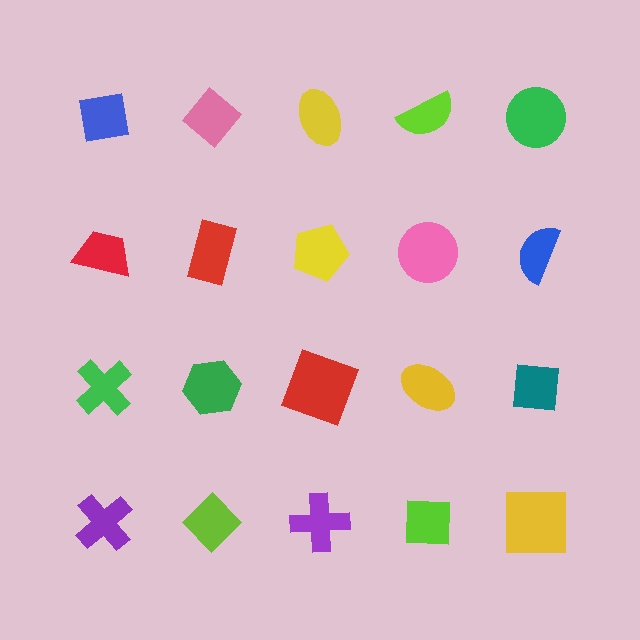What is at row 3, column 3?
A red square.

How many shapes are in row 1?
5 shapes.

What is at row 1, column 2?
A pink diamond.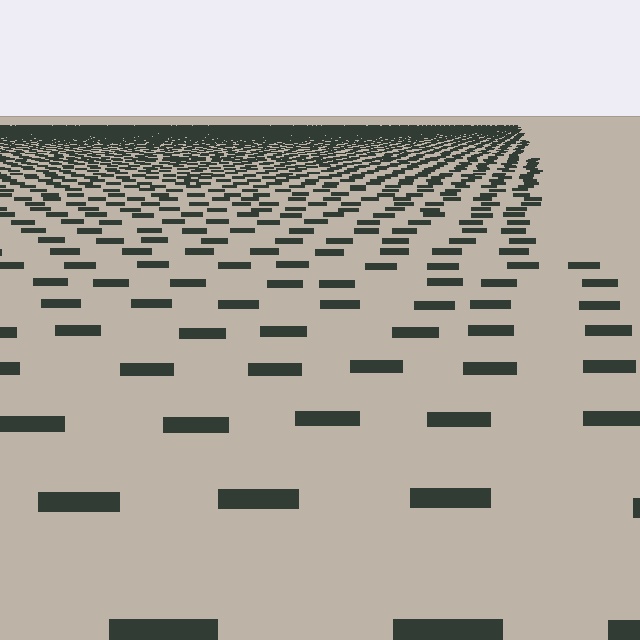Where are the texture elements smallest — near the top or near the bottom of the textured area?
Near the top.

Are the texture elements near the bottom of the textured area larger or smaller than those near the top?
Larger. Near the bottom, elements are closer to the viewer and appear at a bigger on-screen size.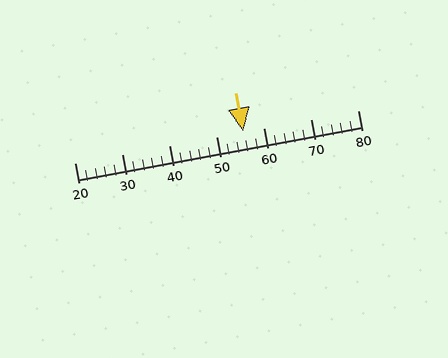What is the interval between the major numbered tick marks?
The major tick marks are spaced 10 units apart.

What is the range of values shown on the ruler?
The ruler shows values from 20 to 80.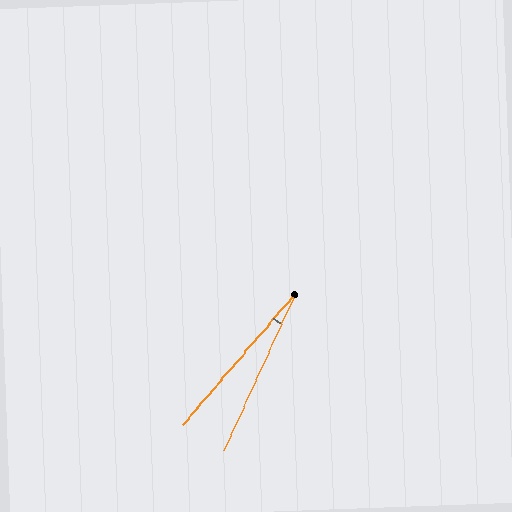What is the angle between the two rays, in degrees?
Approximately 16 degrees.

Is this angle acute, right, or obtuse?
It is acute.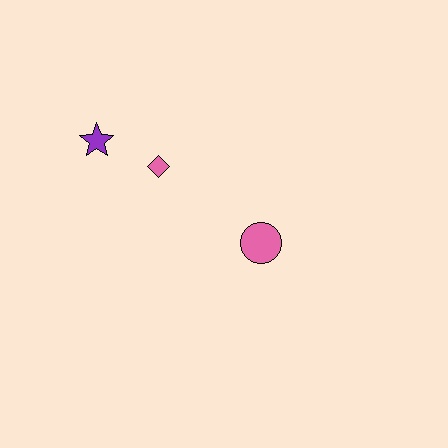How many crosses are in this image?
There are no crosses.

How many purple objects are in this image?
There is 1 purple object.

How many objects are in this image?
There are 3 objects.